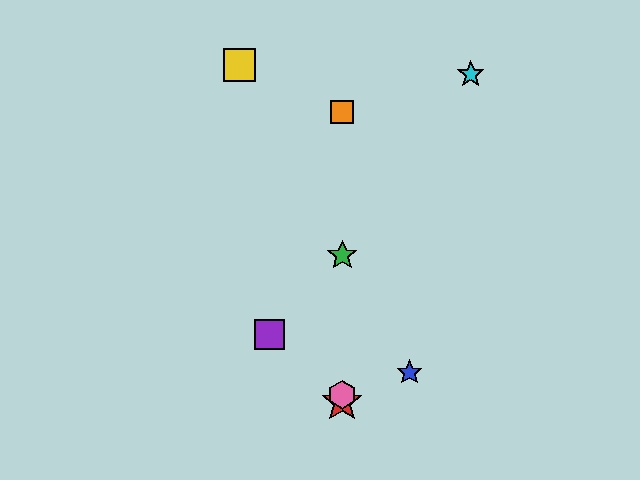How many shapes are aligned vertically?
4 shapes (the red star, the green star, the orange square, the pink hexagon) are aligned vertically.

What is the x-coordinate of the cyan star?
The cyan star is at x≈471.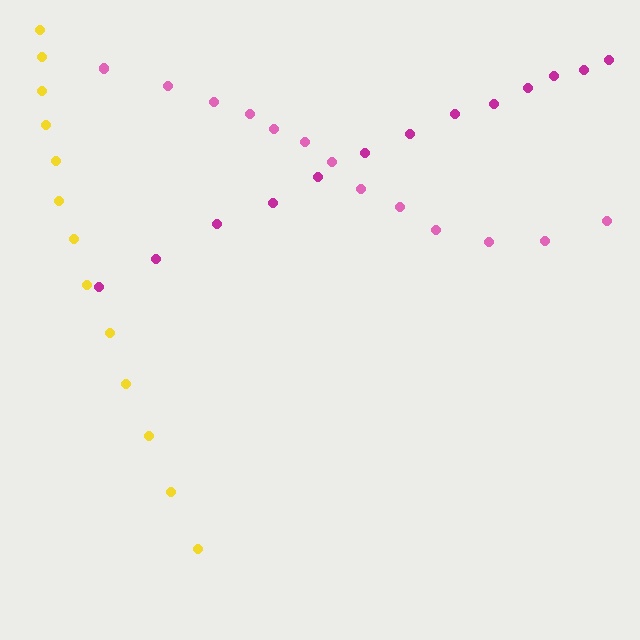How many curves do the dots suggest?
There are 3 distinct paths.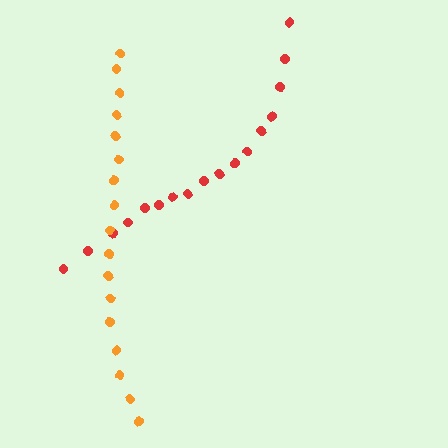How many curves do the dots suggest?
There are 2 distinct paths.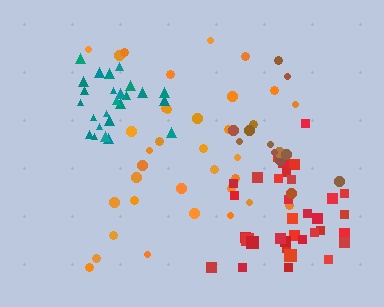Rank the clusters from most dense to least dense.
teal, red, brown, orange.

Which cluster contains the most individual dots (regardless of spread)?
Orange (35).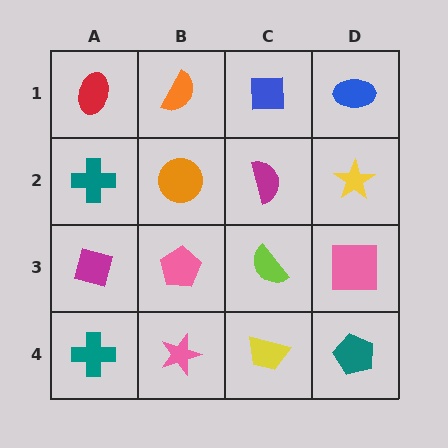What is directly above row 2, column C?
A blue square.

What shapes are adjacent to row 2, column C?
A blue square (row 1, column C), a lime semicircle (row 3, column C), an orange circle (row 2, column B), a yellow star (row 2, column D).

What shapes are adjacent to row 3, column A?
A teal cross (row 2, column A), a teal cross (row 4, column A), a pink pentagon (row 3, column B).